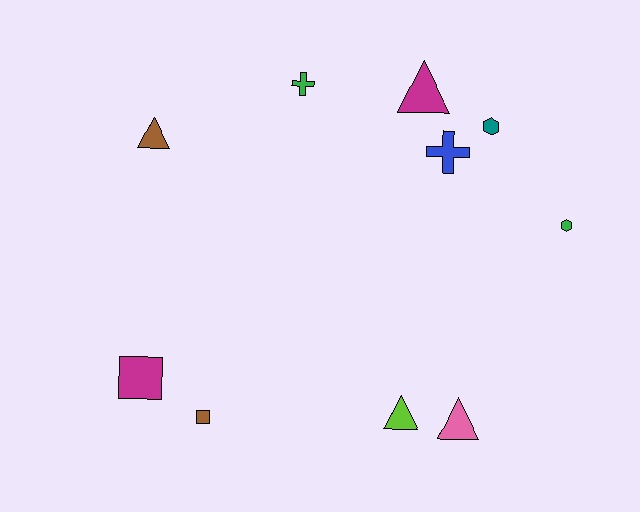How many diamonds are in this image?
There are no diamonds.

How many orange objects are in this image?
There are no orange objects.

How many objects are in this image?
There are 10 objects.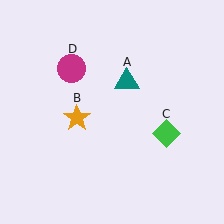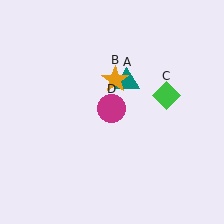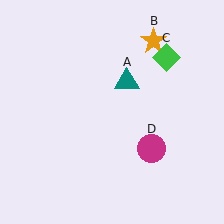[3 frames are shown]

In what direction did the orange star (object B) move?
The orange star (object B) moved up and to the right.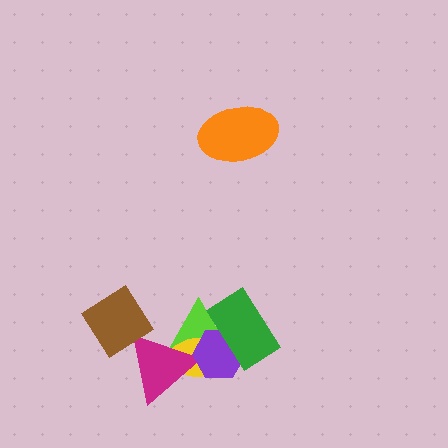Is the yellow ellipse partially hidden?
Yes, it is partially covered by another shape.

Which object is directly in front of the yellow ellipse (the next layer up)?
The magenta triangle is directly in front of the yellow ellipse.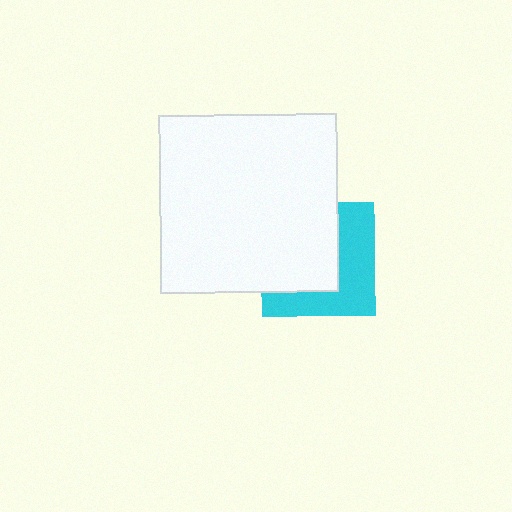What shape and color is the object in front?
The object in front is a white square.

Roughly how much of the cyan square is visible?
About half of it is visible (roughly 46%).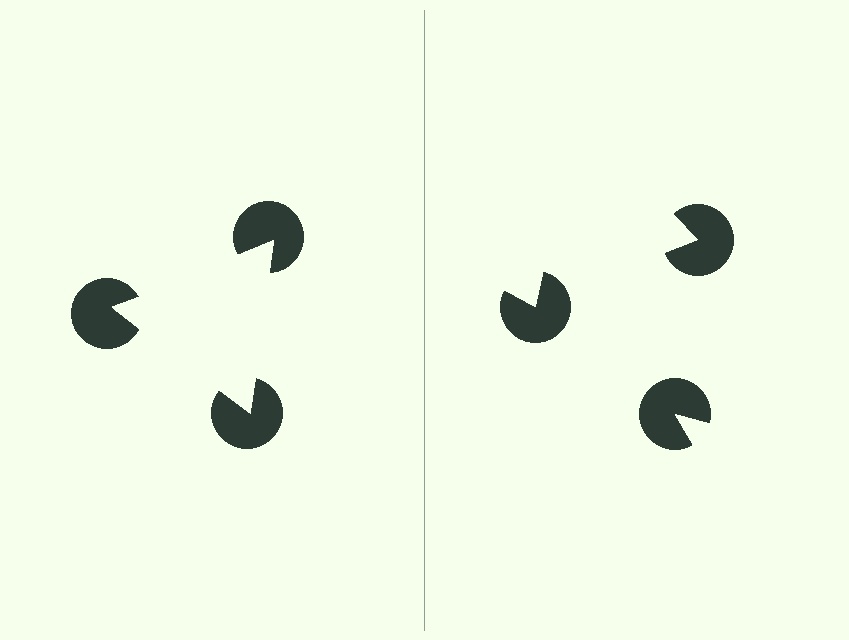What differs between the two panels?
The pac-man discs are positioned identically on both sides; only the wedge orientations differ. On the left they align to a triangle; on the right they are misaligned.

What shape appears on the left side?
An illusory triangle.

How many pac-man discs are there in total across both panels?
6 — 3 on each side.